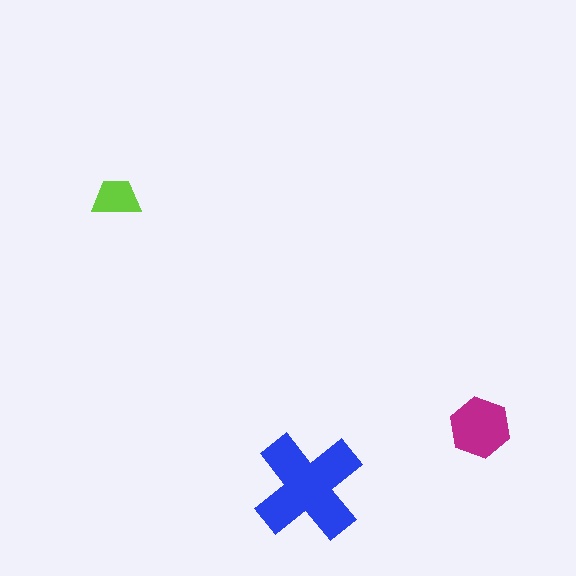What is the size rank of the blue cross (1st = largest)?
1st.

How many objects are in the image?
There are 3 objects in the image.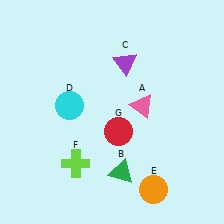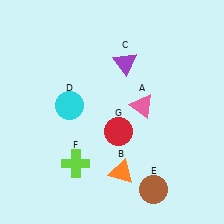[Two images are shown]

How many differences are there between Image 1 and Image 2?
There are 2 differences between the two images.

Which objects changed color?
B changed from green to orange. E changed from orange to brown.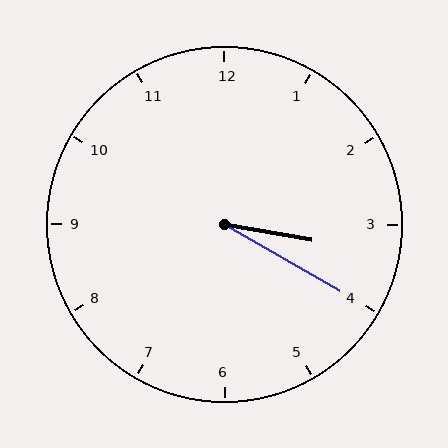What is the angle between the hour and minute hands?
Approximately 20 degrees.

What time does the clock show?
3:20.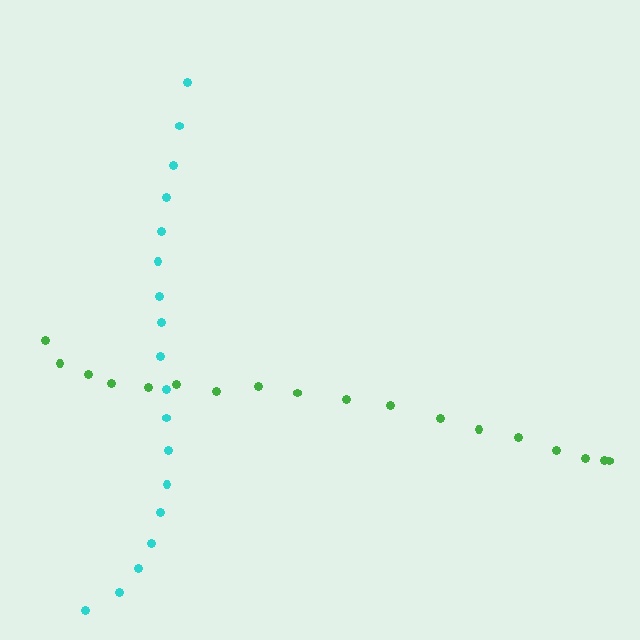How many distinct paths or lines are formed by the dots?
There are 2 distinct paths.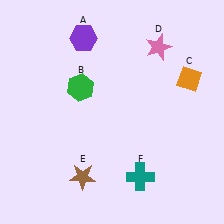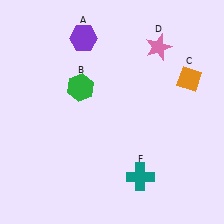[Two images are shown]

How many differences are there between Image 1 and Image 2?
There is 1 difference between the two images.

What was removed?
The brown star (E) was removed in Image 2.